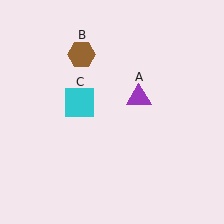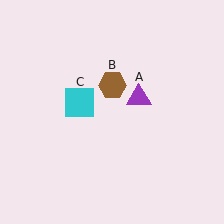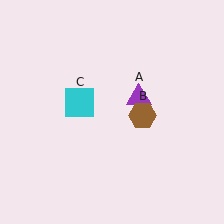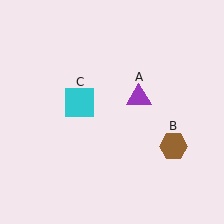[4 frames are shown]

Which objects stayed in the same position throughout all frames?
Purple triangle (object A) and cyan square (object C) remained stationary.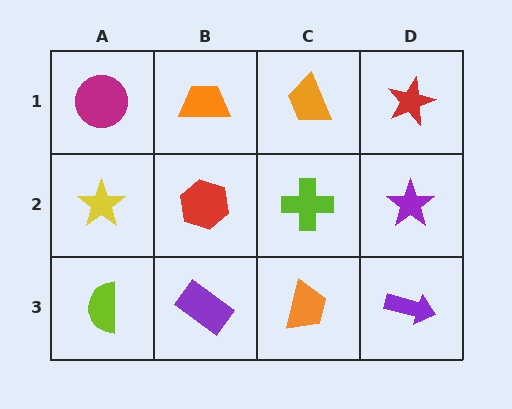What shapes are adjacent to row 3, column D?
A purple star (row 2, column D), an orange trapezoid (row 3, column C).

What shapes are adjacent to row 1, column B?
A red hexagon (row 2, column B), a magenta circle (row 1, column A), an orange trapezoid (row 1, column C).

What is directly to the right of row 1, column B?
An orange trapezoid.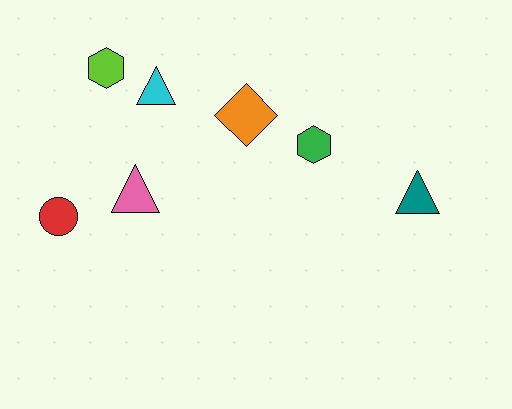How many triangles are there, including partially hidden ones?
There are 3 triangles.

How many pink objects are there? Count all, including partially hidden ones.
There is 1 pink object.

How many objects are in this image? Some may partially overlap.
There are 7 objects.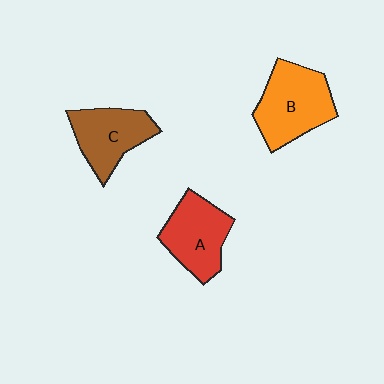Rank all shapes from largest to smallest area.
From largest to smallest: B (orange), A (red), C (brown).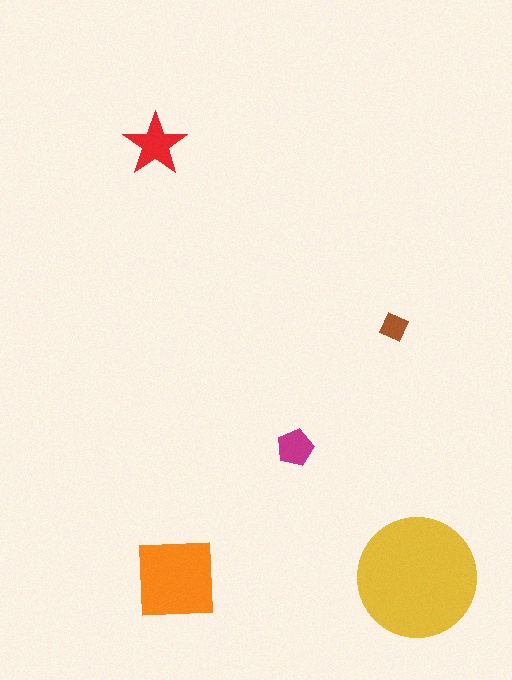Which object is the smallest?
The brown diamond.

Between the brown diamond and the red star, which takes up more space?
The red star.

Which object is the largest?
The yellow circle.